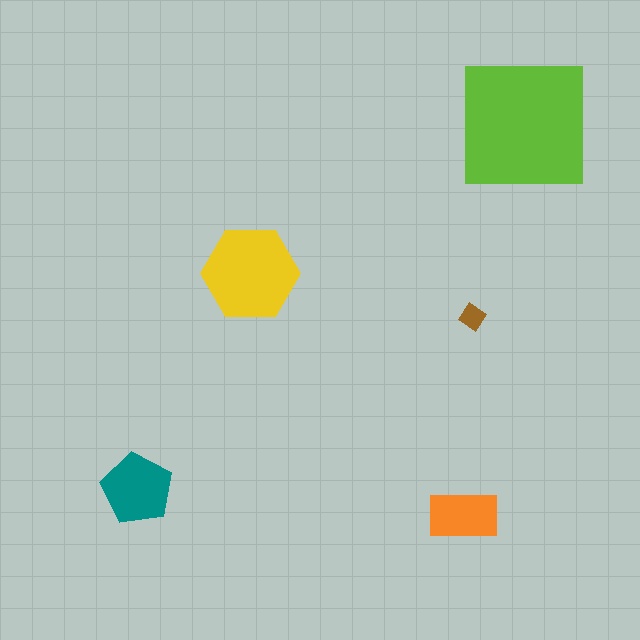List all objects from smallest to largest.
The brown diamond, the orange rectangle, the teal pentagon, the yellow hexagon, the lime square.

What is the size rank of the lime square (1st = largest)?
1st.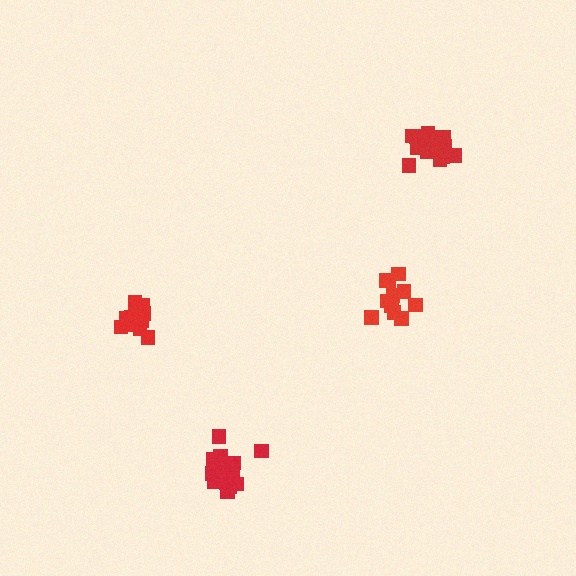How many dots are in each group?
Group 1: 11 dots, Group 2: 13 dots, Group 3: 15 dots, Group 4: 17 dots (56 total).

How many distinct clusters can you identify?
There are 4 distinct clusters.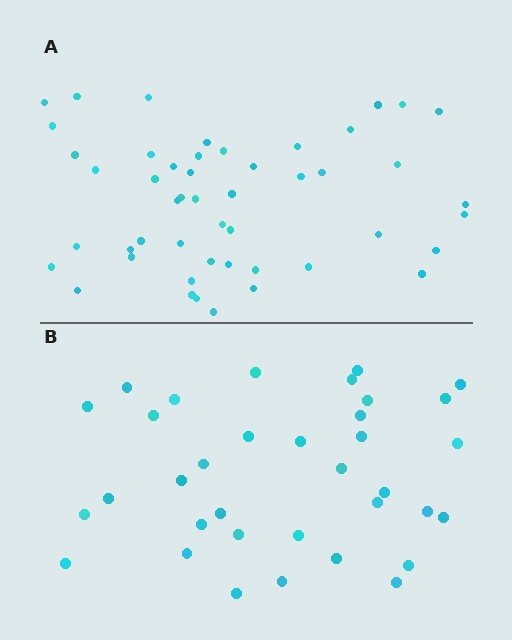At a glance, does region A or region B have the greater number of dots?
Region A (the top region) has more dots.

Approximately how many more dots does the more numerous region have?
Region A has approximately 15 more dots than region B.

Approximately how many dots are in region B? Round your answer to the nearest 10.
About 40 dots. (The exact count is 35, which rounds to 40.)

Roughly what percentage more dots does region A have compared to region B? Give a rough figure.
About 40% more.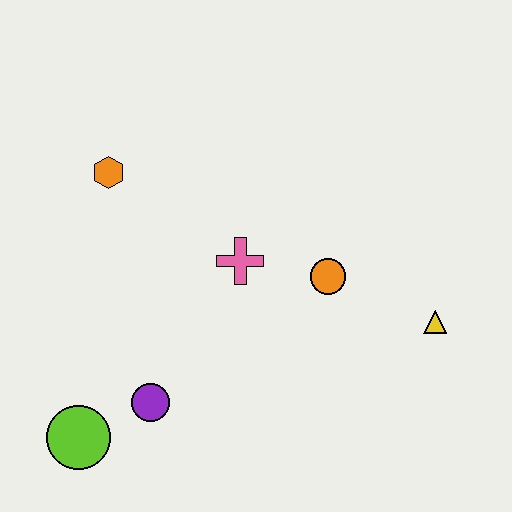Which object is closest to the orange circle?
The pink cross is closest to the orange circle.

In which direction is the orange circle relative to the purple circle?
The orange circle is to the right of the purple circle.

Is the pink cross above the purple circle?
Yes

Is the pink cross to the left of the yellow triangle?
Yes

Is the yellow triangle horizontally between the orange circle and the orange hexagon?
No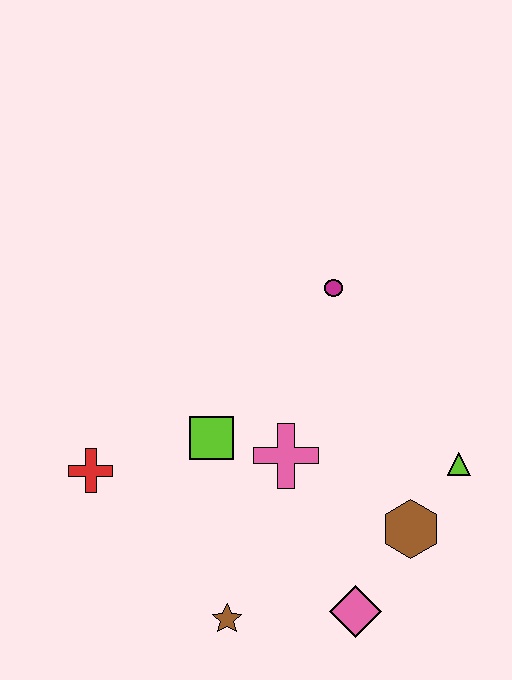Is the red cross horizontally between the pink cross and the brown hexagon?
No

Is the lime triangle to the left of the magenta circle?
No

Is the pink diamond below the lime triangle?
Yes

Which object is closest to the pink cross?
The lime square is closest to the pink cross.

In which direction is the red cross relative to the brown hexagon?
The red cross is to the left of the brown hexagon.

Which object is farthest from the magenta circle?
The brown star is farthest from the magenta circle.